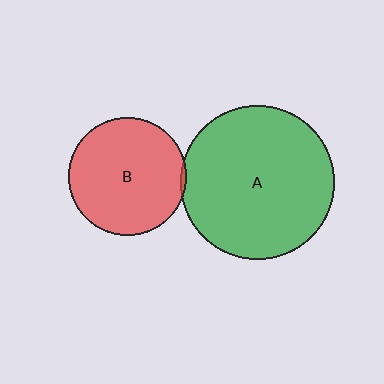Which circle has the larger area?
Circle A (green).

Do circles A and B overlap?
Yes.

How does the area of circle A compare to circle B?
Approximately 1.7 times.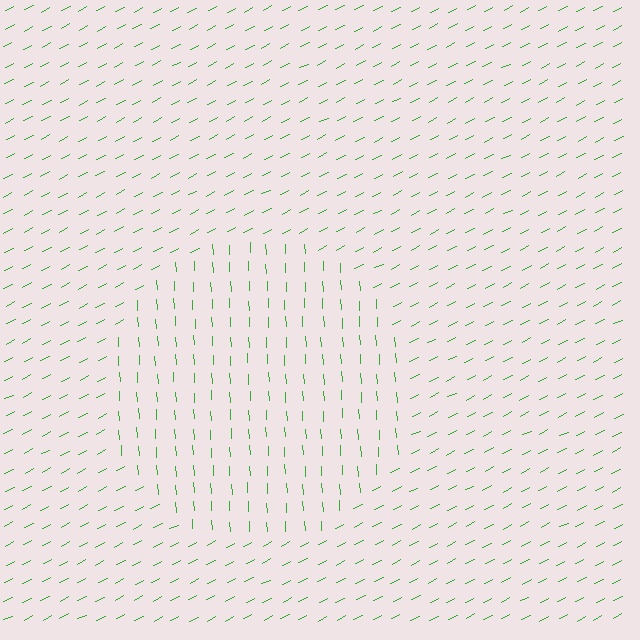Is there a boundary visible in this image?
Yes, there is a texture boundary formed by a change in line orientation.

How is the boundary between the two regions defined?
The boundary is defined purely by a change in line orientation (approximately 66 degrees difference). All lines are the same color and thickness.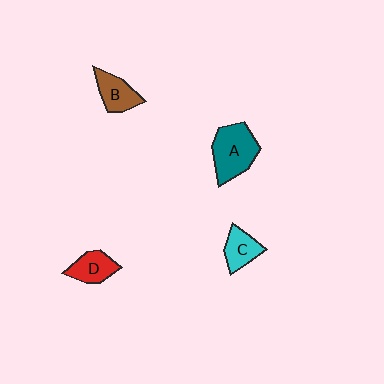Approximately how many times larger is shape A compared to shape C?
Approximately 1.7 times.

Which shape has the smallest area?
Shape C (cyan).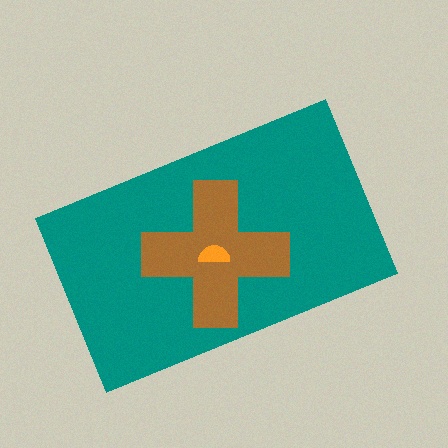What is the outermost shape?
The teal rectangle.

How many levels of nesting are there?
3.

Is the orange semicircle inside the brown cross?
Yes.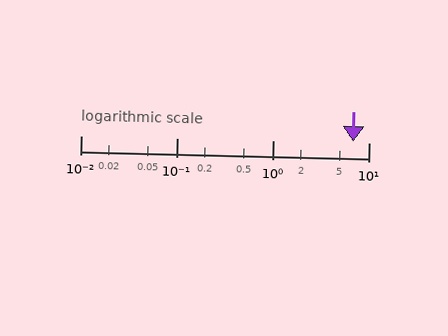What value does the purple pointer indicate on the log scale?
The pointer indicates approximately 6.9.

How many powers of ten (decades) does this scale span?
The scale spans 3 decades, from 0.01 to 10.